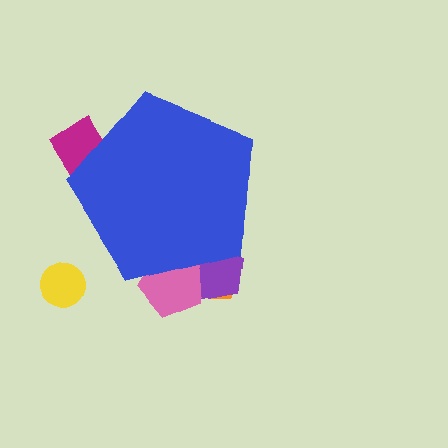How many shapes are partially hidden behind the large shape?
4 shapes are partially hidden.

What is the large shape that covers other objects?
A blue pentagon.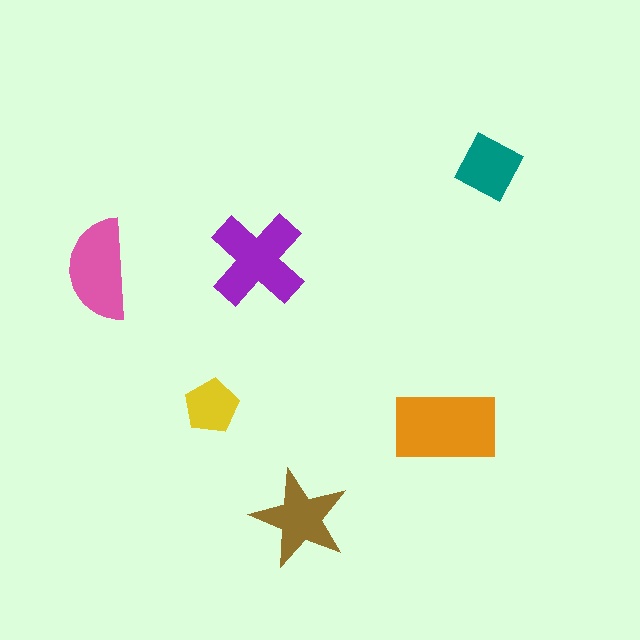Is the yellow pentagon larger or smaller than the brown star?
Smaller.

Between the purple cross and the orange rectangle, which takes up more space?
The orange rectangle.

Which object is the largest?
The orange rectangle.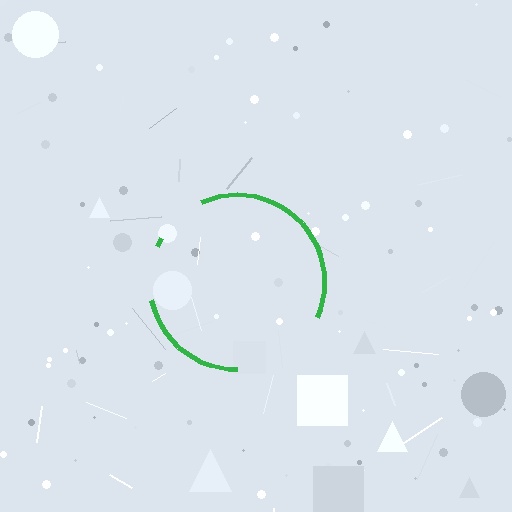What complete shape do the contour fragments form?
The contour fragments form a circle.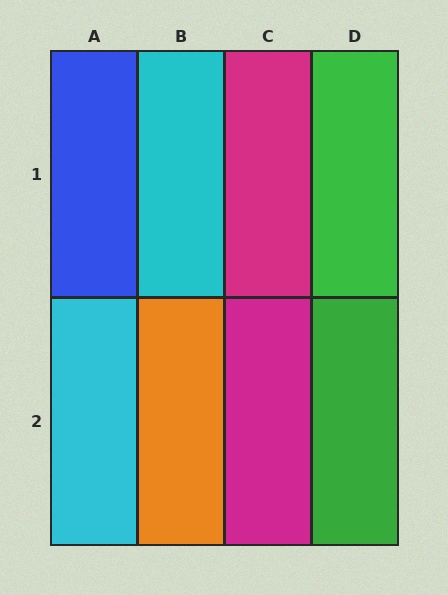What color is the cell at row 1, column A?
Blue.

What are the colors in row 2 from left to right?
Cyan, orange, magenta, green.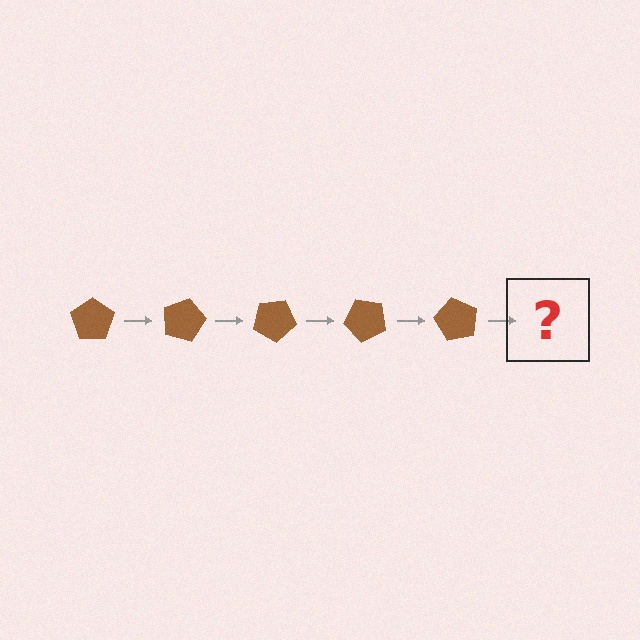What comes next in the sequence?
The next element should be a brown pentagon rotated 75 degrees.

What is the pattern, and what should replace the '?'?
The pattern is that the pentagon rotates 15 degrees each step. The '?' should be a brown pentagon rotated 75 degrees.